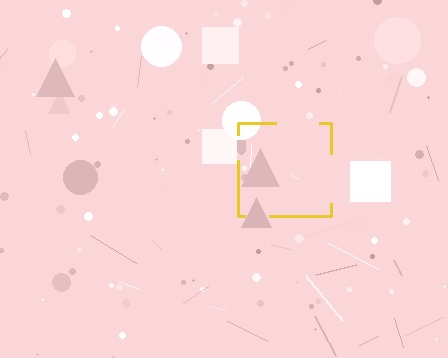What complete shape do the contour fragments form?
The contour fragments form a square.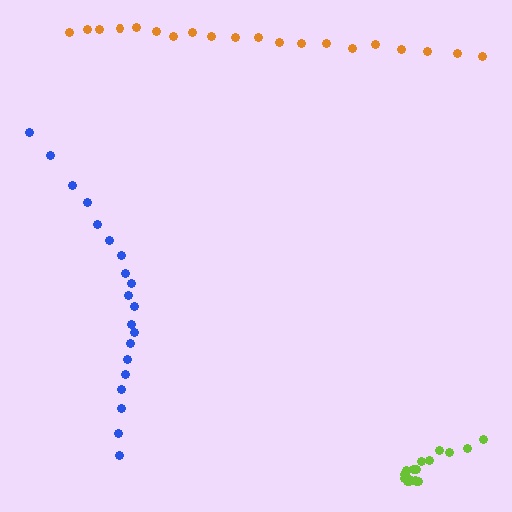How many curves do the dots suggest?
There are 3 distinct paths.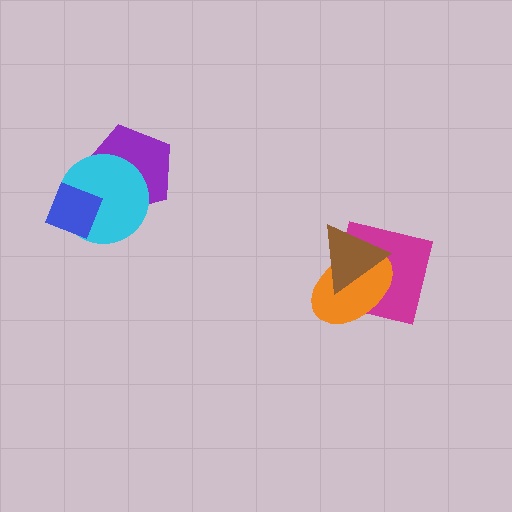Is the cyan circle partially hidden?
Yes, it is partially covered by another shape.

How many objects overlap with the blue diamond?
2 objects overlap with the blue diamond.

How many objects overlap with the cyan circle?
2 objects overlap with the cyan circle.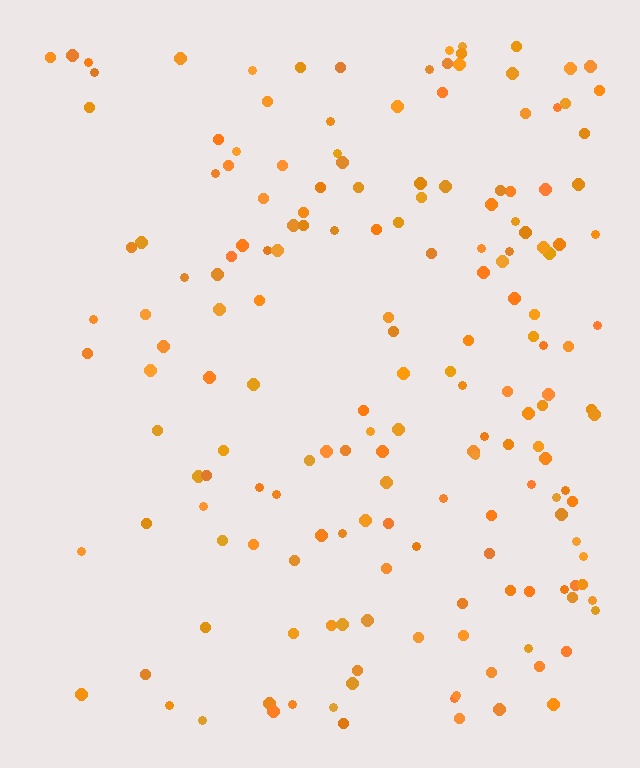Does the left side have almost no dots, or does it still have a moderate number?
Still a moderate number, just noticeably fewer than the right.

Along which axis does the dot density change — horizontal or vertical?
Horizontal.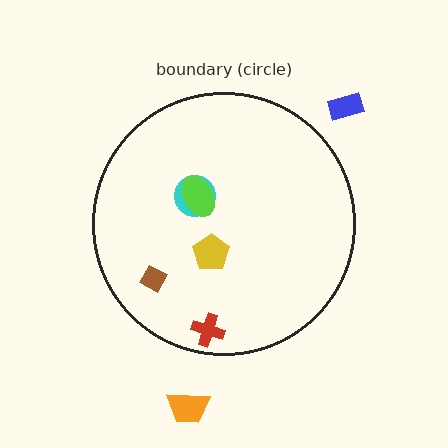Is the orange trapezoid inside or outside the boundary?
Outside.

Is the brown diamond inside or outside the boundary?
Inside.